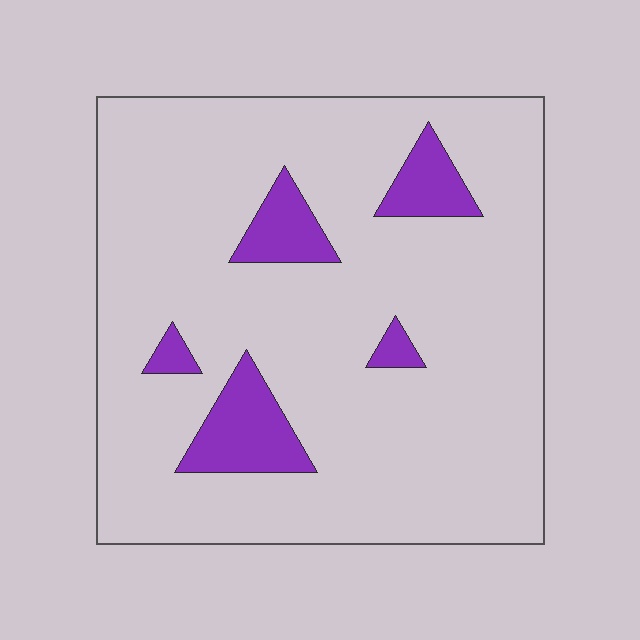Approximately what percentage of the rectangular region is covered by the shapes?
Approximately 10%.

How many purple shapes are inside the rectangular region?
5.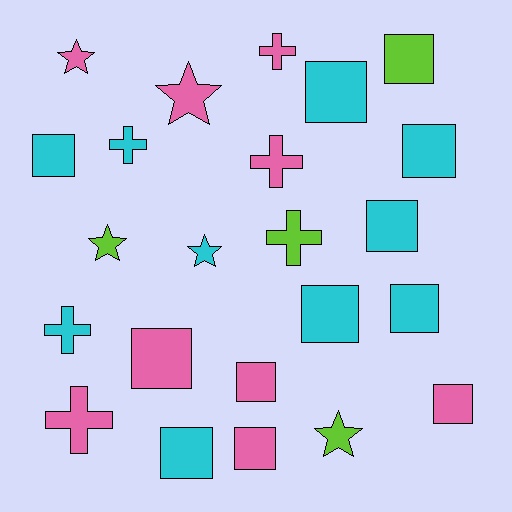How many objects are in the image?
There are 23 objects.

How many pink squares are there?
There are 4 pink squares.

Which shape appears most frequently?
Square, with 12 objects.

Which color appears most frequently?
Cyan, with 10 objects.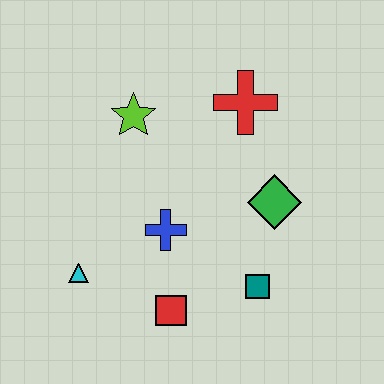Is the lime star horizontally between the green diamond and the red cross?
No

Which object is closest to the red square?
The blue cross is closest to the red square.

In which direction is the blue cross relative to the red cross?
The blue cross is below the red cross.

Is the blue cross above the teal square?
Yes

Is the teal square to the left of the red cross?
No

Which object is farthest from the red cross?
The cyan triangle is farthest from the red cross.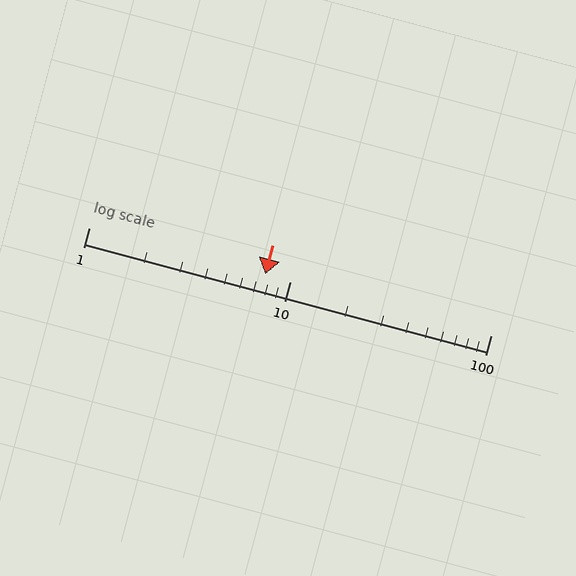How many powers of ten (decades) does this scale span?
The scale spans 2 decades, from 1 to 100.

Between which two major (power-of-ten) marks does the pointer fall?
The pointer is between 1 and 10.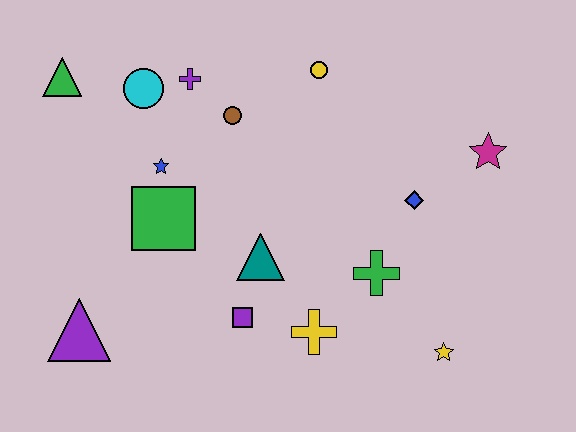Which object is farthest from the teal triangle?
The green triangle is farthest from the teal triangle.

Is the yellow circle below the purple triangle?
No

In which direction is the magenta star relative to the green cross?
The magenta star is above the green cross.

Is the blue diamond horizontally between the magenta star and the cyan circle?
Yes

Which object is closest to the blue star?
The green square is closest to the blue star.